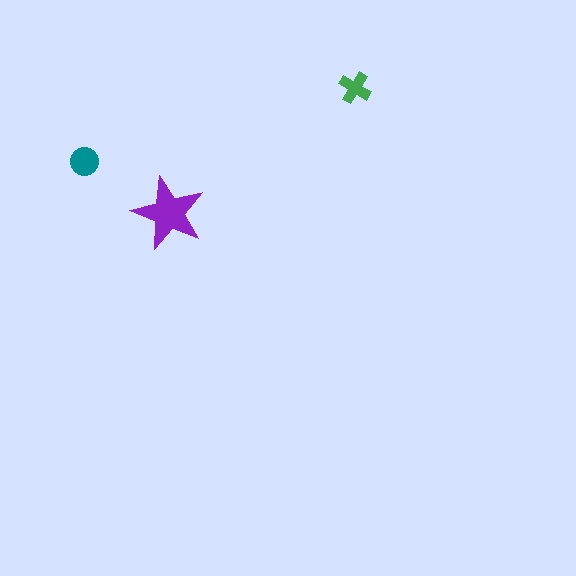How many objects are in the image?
There are 3 objects in the image.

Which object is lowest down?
The purple star is bottommost.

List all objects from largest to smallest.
The purple star, the teal circle, the green cross.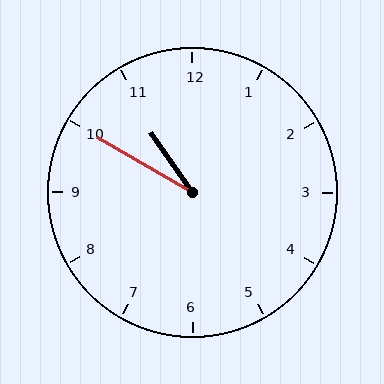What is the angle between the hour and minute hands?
Approximately 25 degrees.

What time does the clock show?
10:50.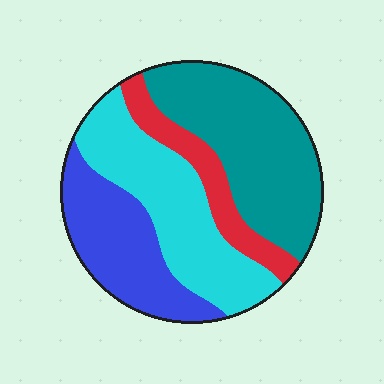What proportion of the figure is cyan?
Cyan takes up about one third (1/3) of the figure.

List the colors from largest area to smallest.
From largest to smallest: teal, cyan, blue, red.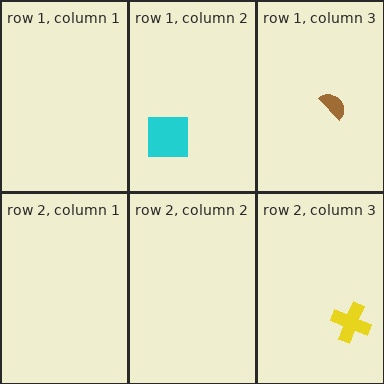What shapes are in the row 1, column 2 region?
The cyan square.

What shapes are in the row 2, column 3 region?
The yellow cross.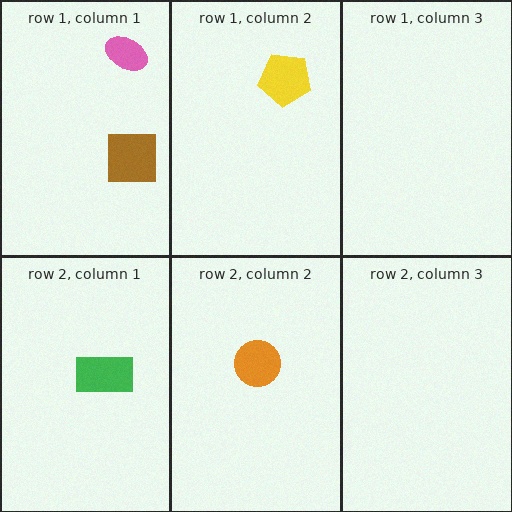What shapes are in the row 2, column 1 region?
The green rectangle.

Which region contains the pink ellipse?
The row 1, column 1 region.